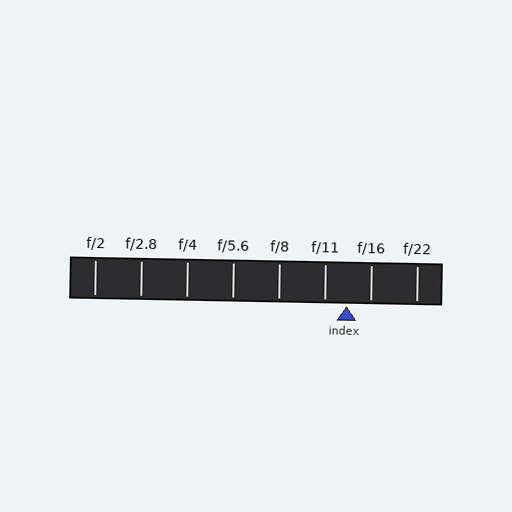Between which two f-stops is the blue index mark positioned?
The index mark is between f/11 and f/16.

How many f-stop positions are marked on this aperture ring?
There are 8 f-stop positions marked.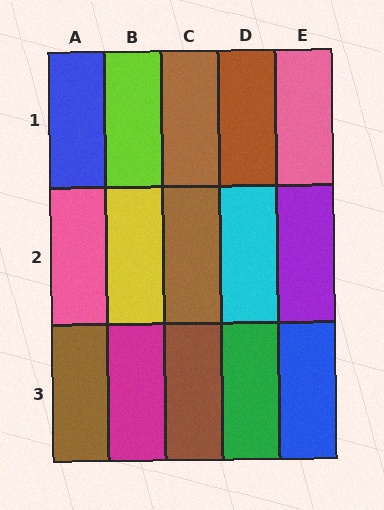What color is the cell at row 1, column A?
Blue.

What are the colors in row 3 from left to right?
Brown, magenta, brown, green, blue.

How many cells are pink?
2 cells are pink.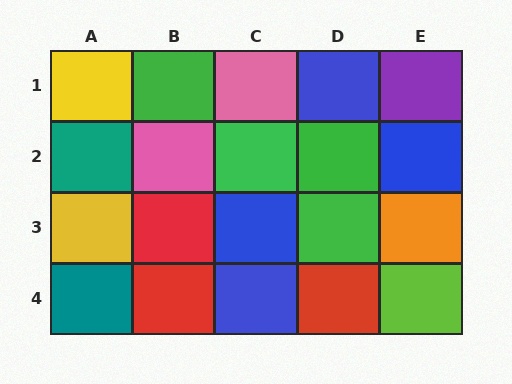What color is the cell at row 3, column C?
Blue.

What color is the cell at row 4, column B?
Red.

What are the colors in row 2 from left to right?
Teal, pink, green, green, blue.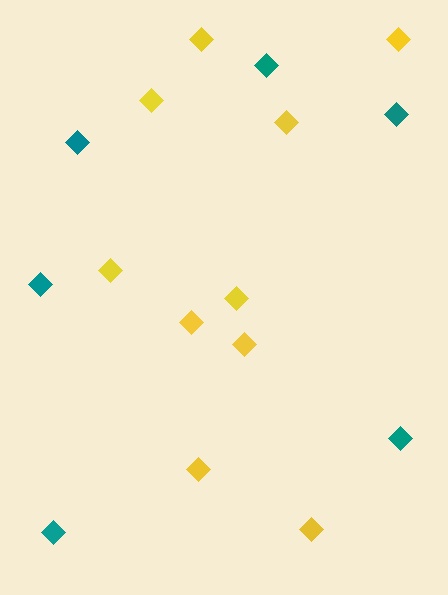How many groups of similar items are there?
There are 2 groups: one group of teal diamonds (6) and one group of yellow diamonds (10).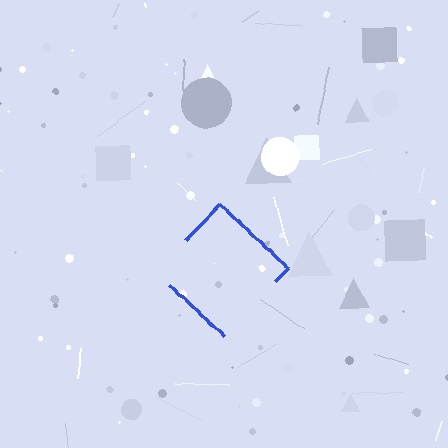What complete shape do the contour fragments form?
The contour fragments form a diamond.